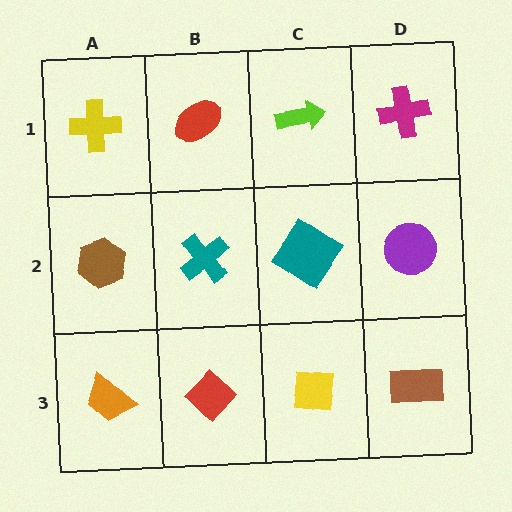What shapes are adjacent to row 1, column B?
A teal cross (row 2, column B), a yellow cross (row 1, column A), a lime arrow (row 1, column C).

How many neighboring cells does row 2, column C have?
4.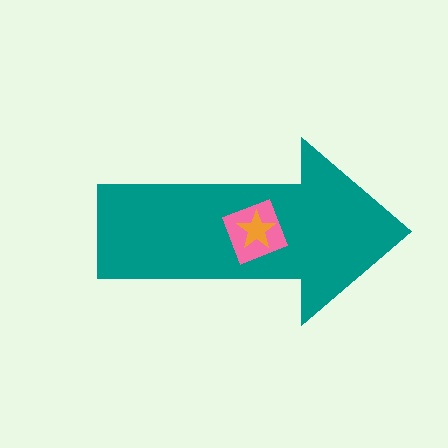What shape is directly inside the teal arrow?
The pink diamond.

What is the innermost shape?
The orange star.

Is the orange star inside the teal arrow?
Yes.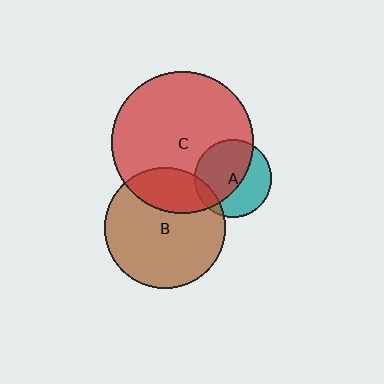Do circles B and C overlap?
Yes.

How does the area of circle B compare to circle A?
Approximately 2.4 times.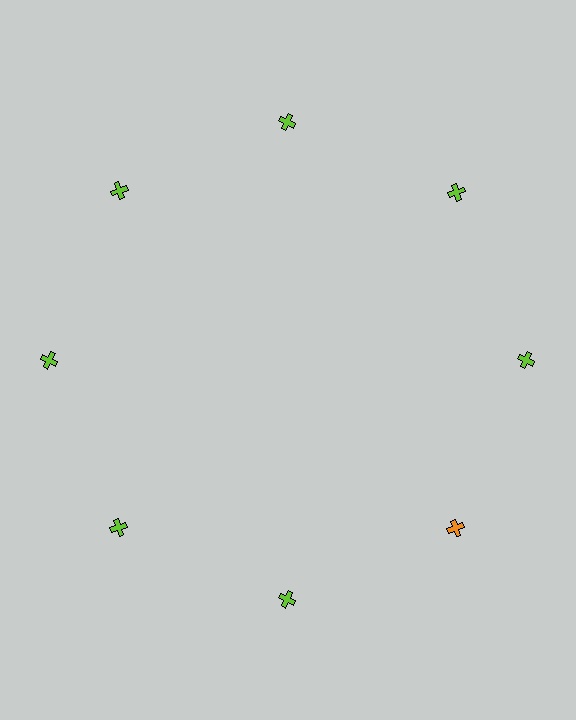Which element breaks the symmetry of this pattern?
The orange cross at roughly the 4 o'clock position breaks the symmetry. All other shapes are lime crosses.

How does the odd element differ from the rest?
It has a different color: orange instead of lime.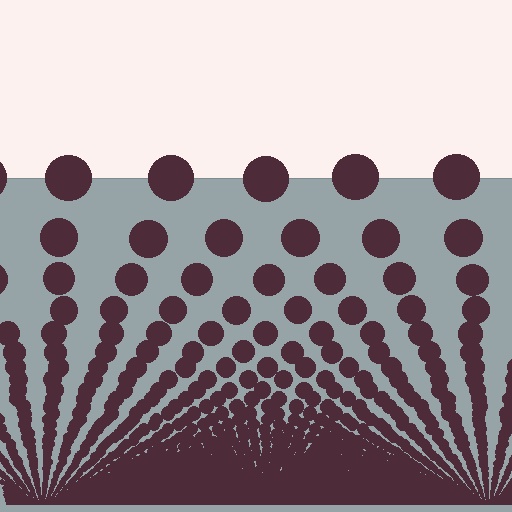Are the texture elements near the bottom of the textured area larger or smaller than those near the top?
Smaller. The gradient is inverted — elements near the bottom are smaller and denser.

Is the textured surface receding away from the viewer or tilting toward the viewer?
The surface appears to tilt toward the viewer. Texture elements get larger and sparser toward the top.